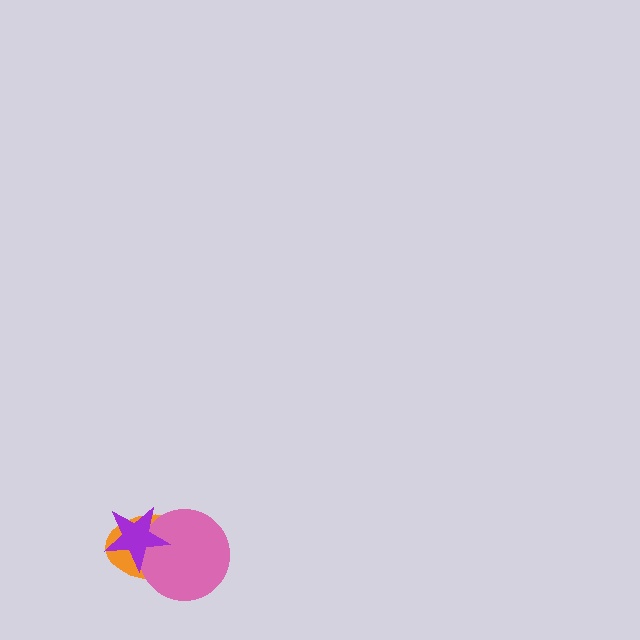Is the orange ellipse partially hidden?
Yes, it is partially covered by another shape.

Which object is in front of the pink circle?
The purple star is in front of the pink circle.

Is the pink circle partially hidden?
Yes, it is partially covered by another shape.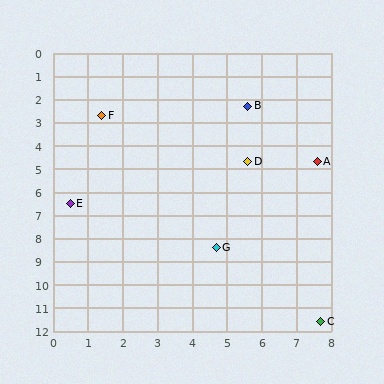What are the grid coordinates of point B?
Point B is at approximately (5.6, 2.3).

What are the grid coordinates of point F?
Point F is at approximately (1.4, 2.7).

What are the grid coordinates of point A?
Point A is at approximately (7.6, 4.7).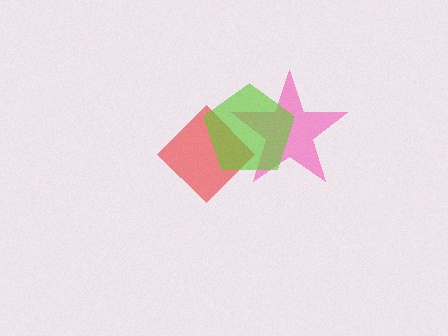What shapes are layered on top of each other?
The layered shapes are: a red diamond, a pink star, a lime pentagon.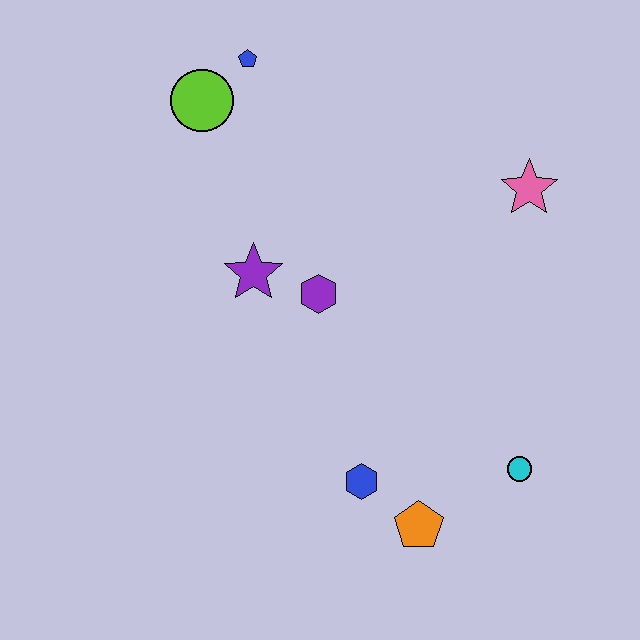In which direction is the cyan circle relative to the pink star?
The cyan circle is below the pink star.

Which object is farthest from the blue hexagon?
The blue pentagon is farthest from the blue hexagon.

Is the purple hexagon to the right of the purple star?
Yes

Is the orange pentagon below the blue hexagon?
Yes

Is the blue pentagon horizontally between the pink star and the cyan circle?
No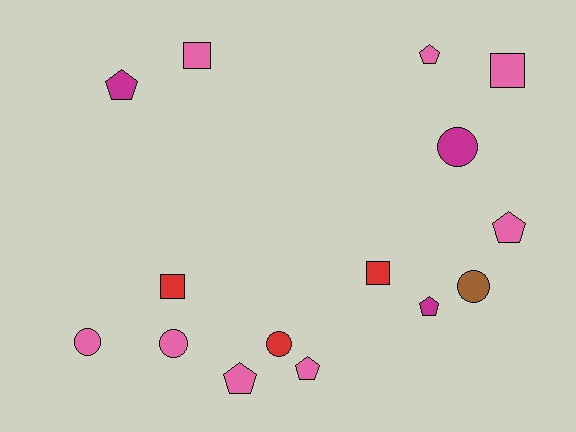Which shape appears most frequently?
Pentagon, with 6 objects.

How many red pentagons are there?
There are no red pentagons.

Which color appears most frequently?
Pink, with 8 objects.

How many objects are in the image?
There are 15 objects.